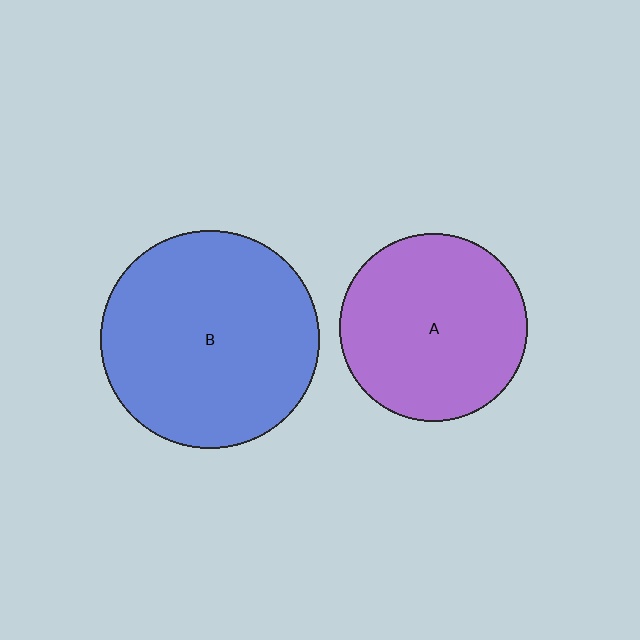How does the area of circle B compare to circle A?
Approximately 1.4 times.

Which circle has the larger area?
Circle B (blue).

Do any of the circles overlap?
No, none of the circles overlap.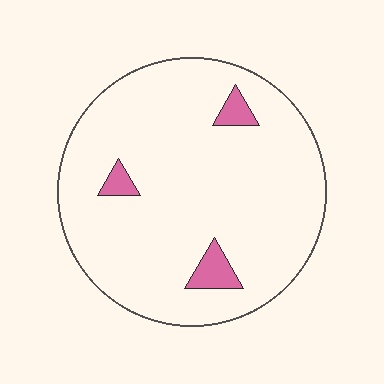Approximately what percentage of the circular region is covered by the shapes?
Approximately 5%.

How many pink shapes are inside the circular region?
3.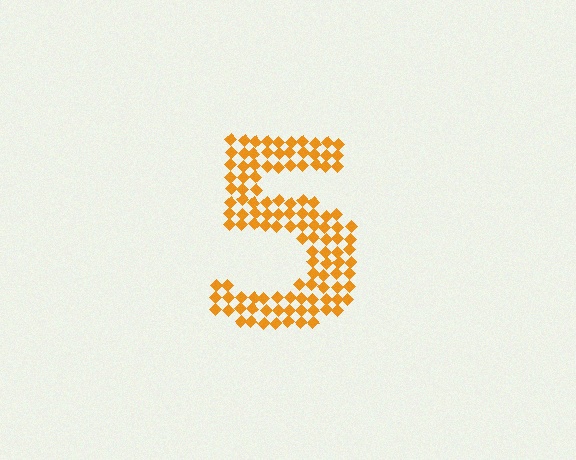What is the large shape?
The large shape is the digit 5.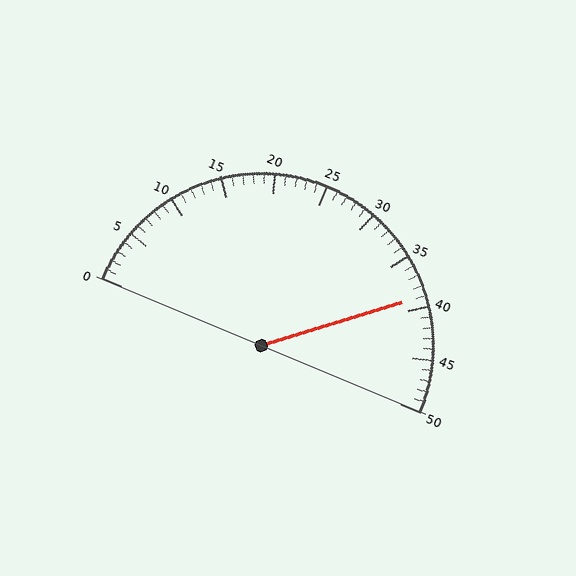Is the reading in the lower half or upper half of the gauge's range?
The reading is in the upper half of the range (0 to 50).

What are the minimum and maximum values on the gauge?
The gauge ranges from 0 to 50.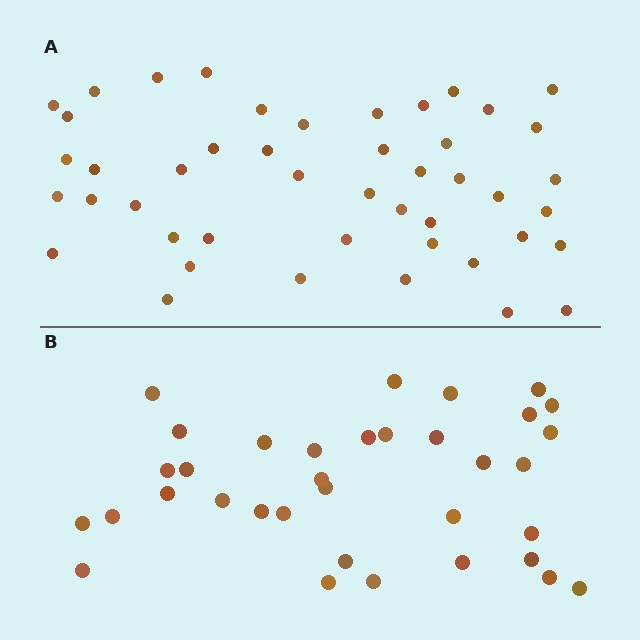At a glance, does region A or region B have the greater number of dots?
Region A (the top region) has more dots.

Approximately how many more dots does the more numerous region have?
Region A has roughly 12 or so more dots than region B.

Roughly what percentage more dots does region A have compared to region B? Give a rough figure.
About 30% more.